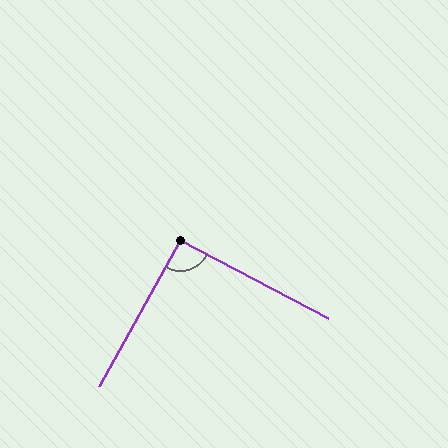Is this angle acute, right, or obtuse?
It is approximately a right angle.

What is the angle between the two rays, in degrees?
Approximately 91 degrees.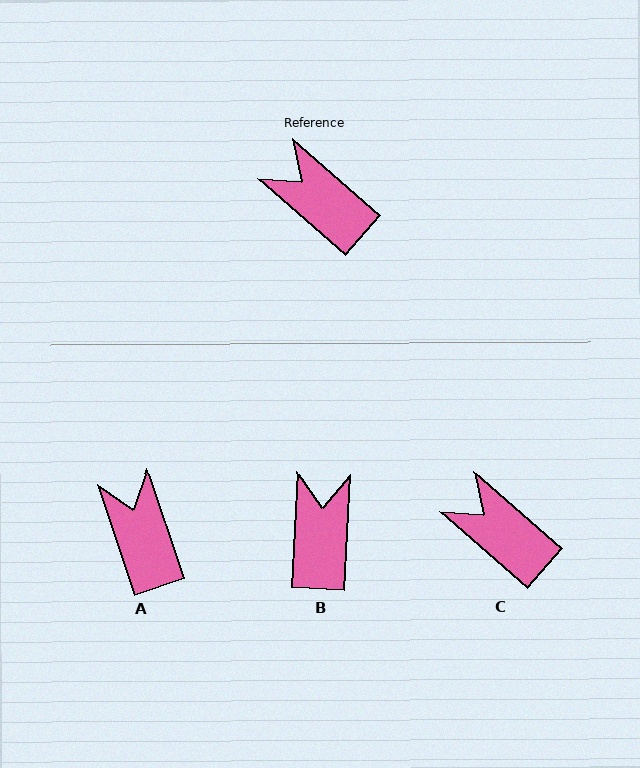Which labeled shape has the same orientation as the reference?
C.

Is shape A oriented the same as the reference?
No, it is off by about 30 degrees.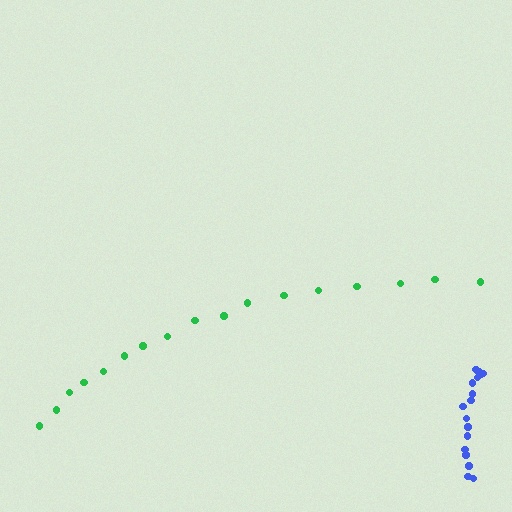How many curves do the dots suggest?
There are 2 distinct paths.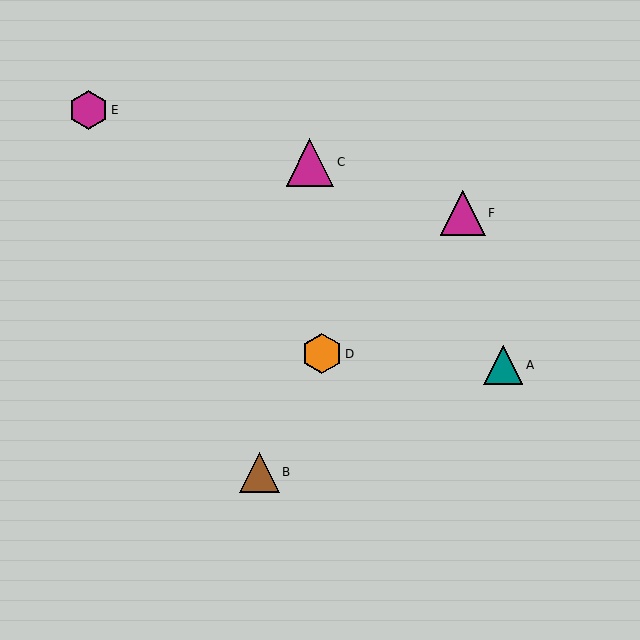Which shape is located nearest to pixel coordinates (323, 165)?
The magenta triangle (labeled C) at (310, 162) is nearest to that location.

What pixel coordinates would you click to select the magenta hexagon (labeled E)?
Click at (88, 110) to select the magenta hexagon E.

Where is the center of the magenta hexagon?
The center of the magenta hexagon is at (88, 110).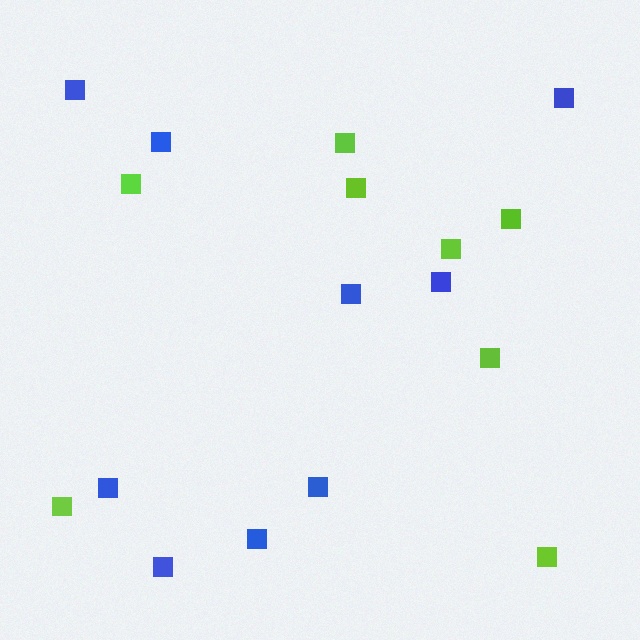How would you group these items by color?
There are 2 groups: one group of lime squares (8) and one group of blue squares (9).